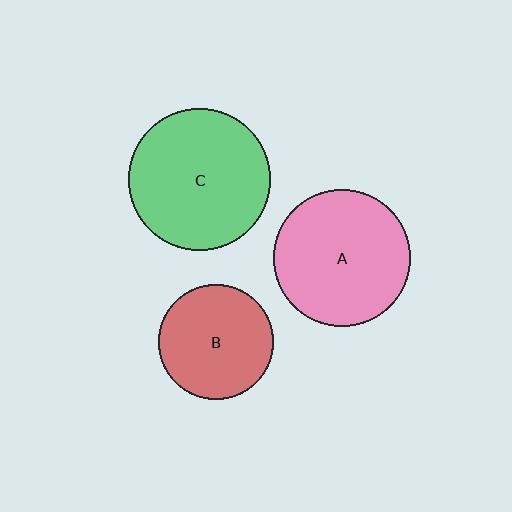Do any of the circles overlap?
No, none of the circles overlap.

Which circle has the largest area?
Circle C (green).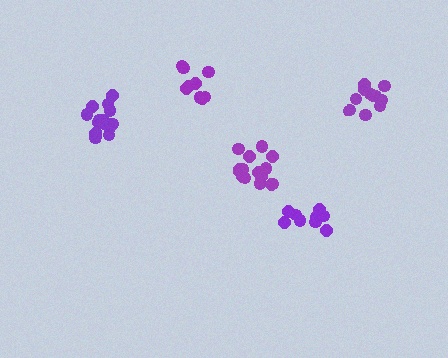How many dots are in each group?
Group 1: 15 dots, Group 2: 9 dots, Group 3: 14 dots, Group 4: 9 dots, Group 5: 11 dots (58 total).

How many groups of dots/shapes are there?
There are 5 groups.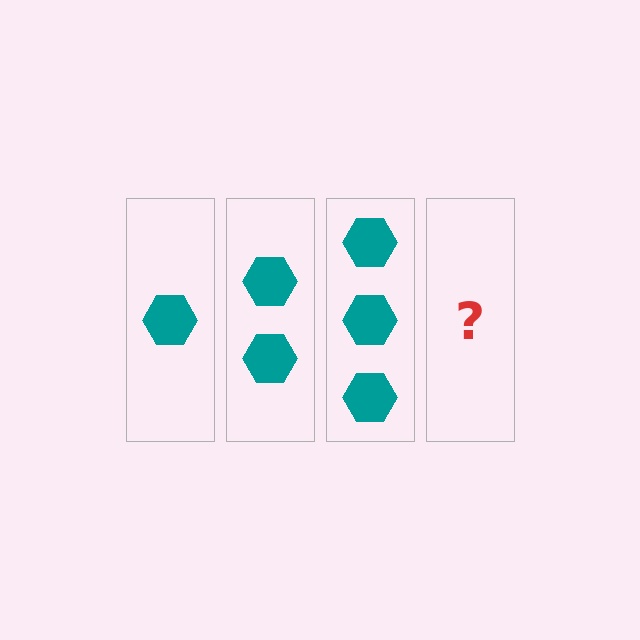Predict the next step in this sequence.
The next step is 4 hexagons.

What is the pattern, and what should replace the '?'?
The pattern is that each step adds one more hexagon. The '?' should be 4 hexagons.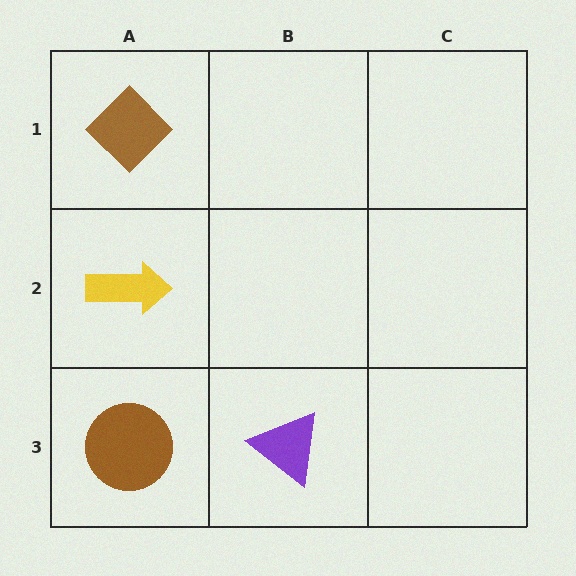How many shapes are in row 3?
2 shapes.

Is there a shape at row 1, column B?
No, that cell is empty.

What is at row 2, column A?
A yellow arrow.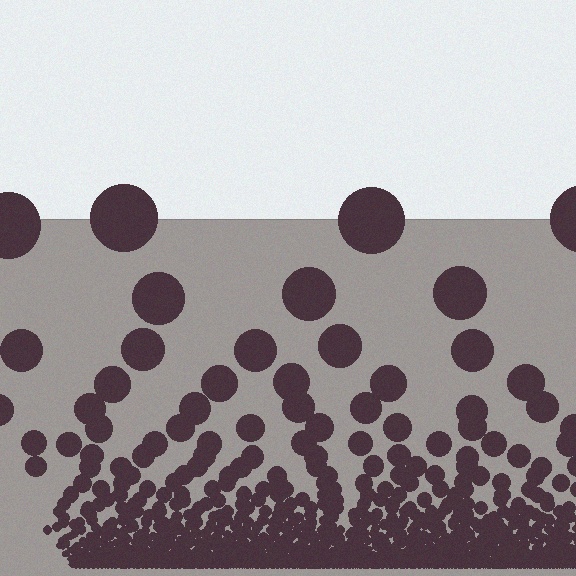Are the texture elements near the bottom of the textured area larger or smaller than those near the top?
Smaller. The gradient is inverted — elements near the bottom are smaller and denser.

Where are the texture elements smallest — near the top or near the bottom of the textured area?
Near the bottom.